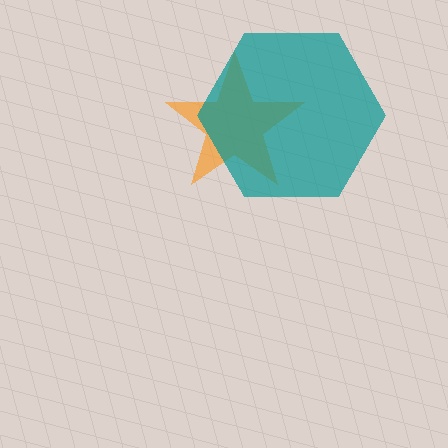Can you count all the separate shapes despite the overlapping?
Yes, there are 2 separate shapes.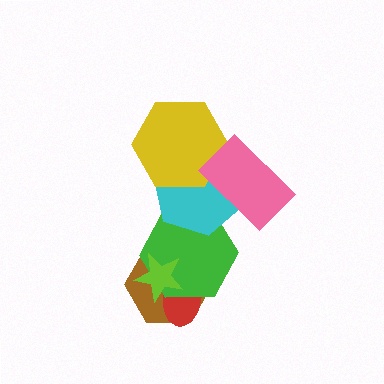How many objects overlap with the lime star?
3 objects overlap with the lime star.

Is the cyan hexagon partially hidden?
Yes, it is partially covered by another shape.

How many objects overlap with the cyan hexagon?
3 objects overlap with the cyan hexagon.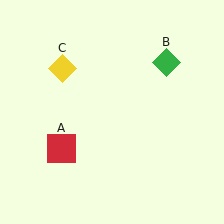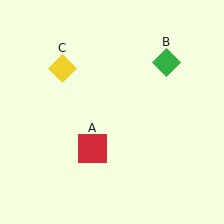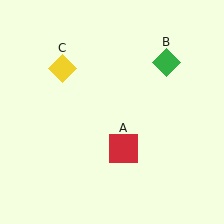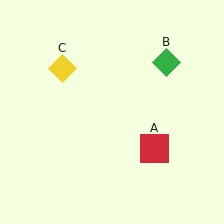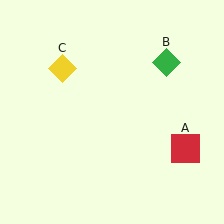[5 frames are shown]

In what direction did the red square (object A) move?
The red square (object A) moved right.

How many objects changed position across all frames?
1 object changed position: red square (object A).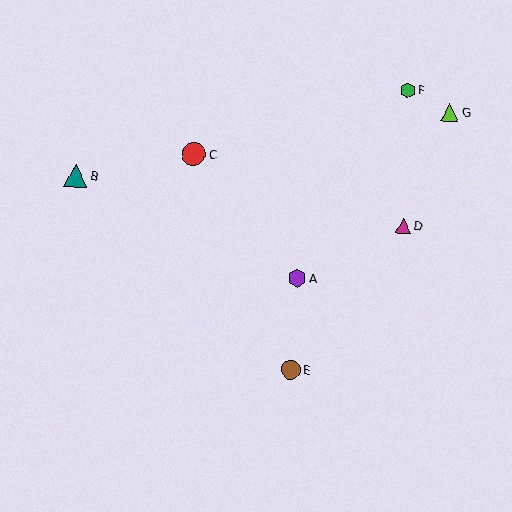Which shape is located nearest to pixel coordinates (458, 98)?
The lime triangle (labeled G) at (450, 112) is nearest to that location.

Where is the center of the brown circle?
The center of the brown circle is at (291, 370).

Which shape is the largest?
The red circle (labeled C) is the largest.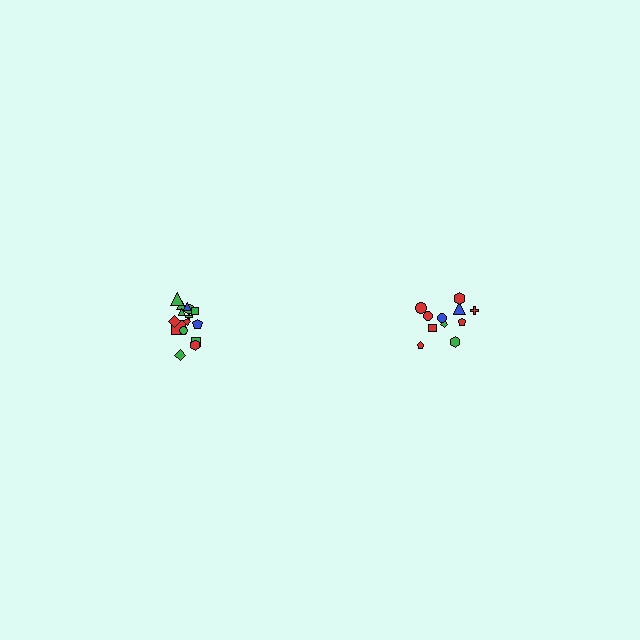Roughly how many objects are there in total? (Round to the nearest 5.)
Roughly 25 objects in total.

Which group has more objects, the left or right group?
The left group.